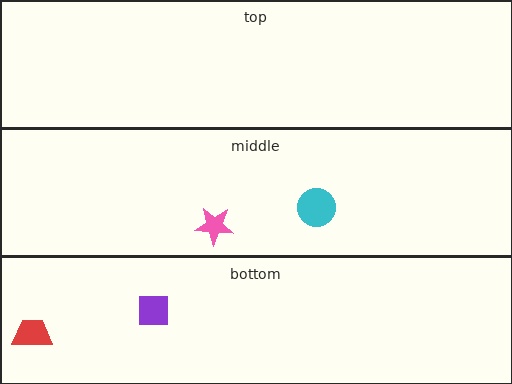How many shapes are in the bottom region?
2.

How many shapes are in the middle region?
2.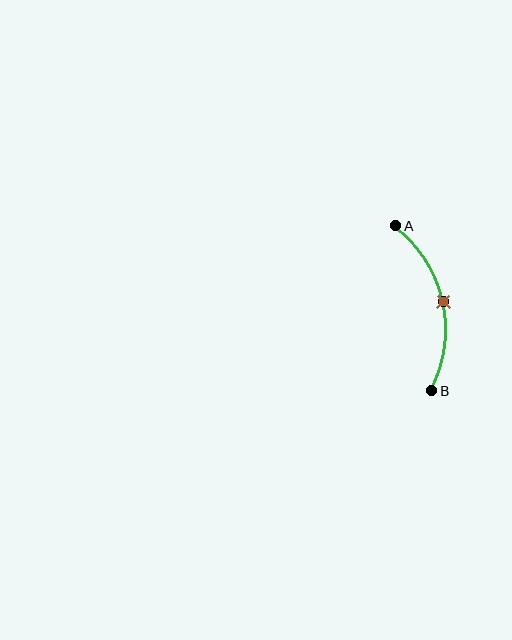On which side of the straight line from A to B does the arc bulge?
The arc bulges to the right of the straight line connecting A and B.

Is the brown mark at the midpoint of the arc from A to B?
Yes. The brown mark lies on the arc at equal arc-length from both A and B — it is the arc midpoint.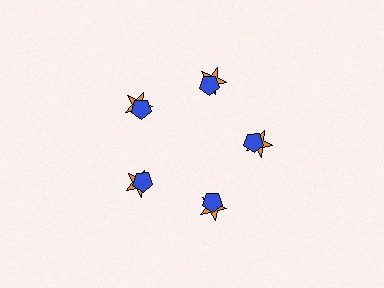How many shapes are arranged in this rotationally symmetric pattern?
There are 10 shapes, arranged in 5 groups of 2.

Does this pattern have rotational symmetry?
Yes, this pattern has 5-fold rotational symmetry. It looks the same after rotating 72 degrees around the center.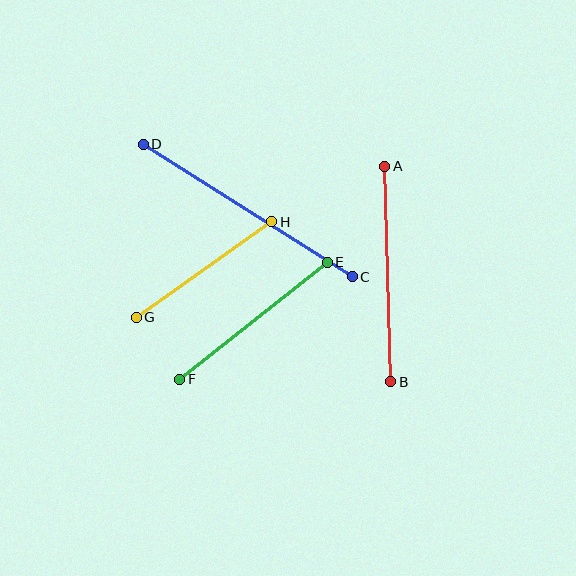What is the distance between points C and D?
The distance is approximately 247 pixels.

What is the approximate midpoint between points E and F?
The midpoint is at approximately (253, 321) pixels.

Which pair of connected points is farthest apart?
Points C and D are farthest apart.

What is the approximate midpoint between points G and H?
The midpoint is at approximately (204, 270) pixels.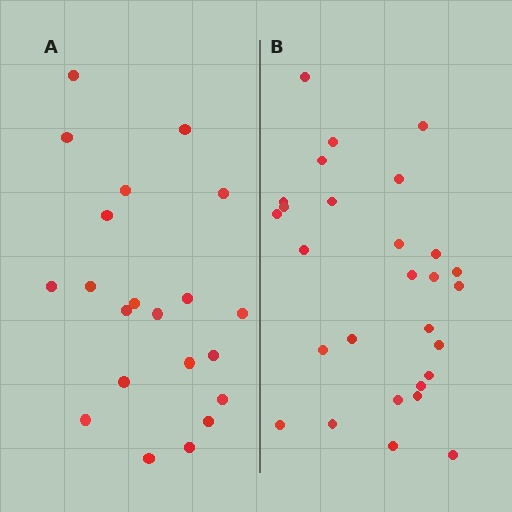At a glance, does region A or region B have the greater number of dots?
Region B (the right region) has more dots.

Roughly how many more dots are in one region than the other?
Region B has roughly 8 or so more dots than region A.